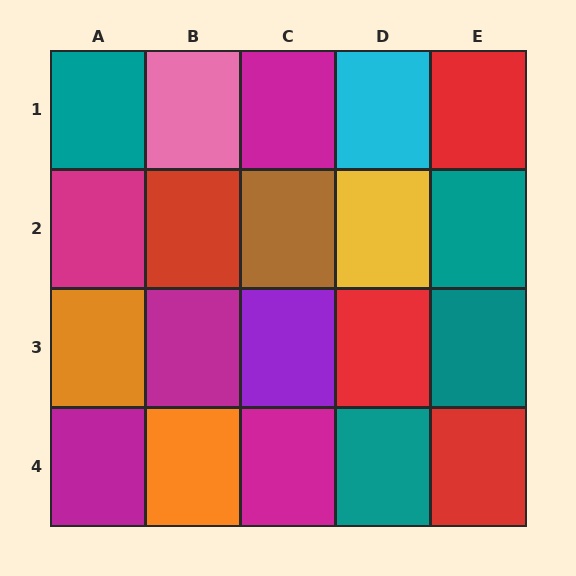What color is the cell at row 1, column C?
Magenta.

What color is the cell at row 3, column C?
Purple.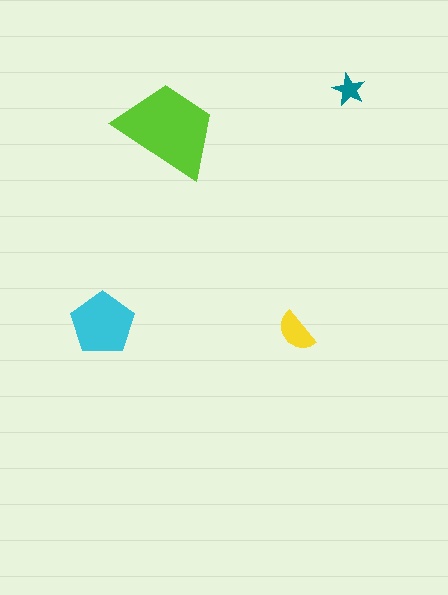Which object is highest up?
The teal star is topmost.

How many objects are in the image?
There are 4 objects in the image.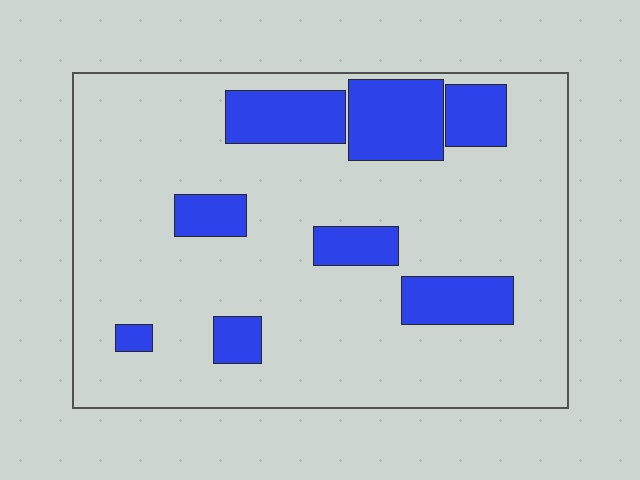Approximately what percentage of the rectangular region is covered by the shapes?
Approximately 20%.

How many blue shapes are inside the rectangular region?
8.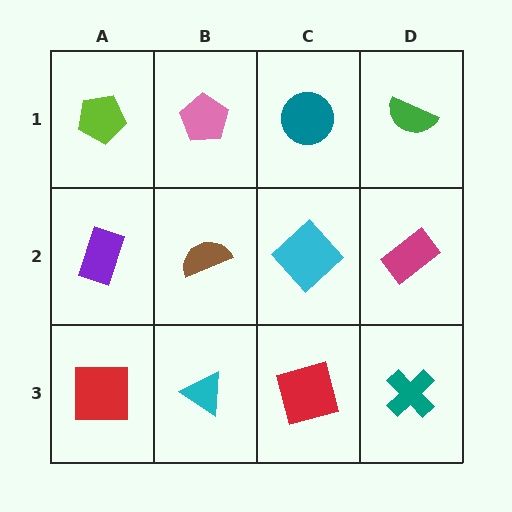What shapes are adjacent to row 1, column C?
A cyan diamond (row 2, column C), a pink pentagon (row 1, column B), a green semicircle (row 1, column D).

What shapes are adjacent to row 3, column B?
A brown semicircle (row 2, column B), a red square (row 3, column A), a red square (row 3, column C).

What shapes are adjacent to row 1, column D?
A magenta rectangle (row 2, column D), a teal circle (row 1, column C).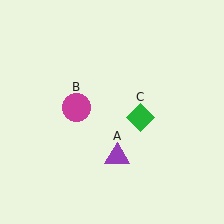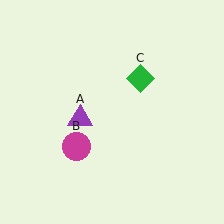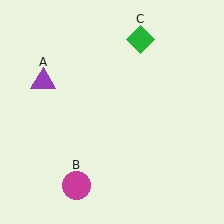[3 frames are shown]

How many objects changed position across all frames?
3 objects changed position: purple triangle (object A), magenta circle (object B), green diamond (object C).